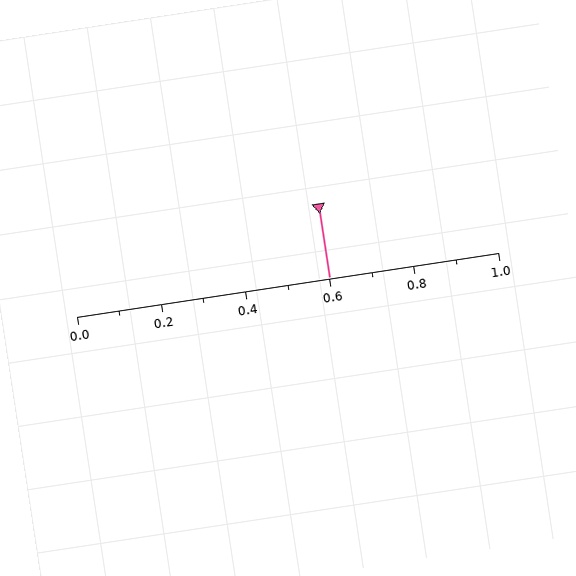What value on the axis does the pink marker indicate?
The marker indicates approximately 0.6.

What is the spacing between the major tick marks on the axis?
The major ticks are spaced 0.2 apart.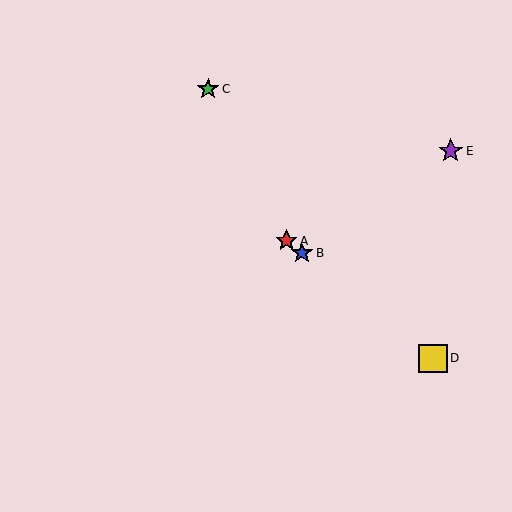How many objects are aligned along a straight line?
3 objects (A, B, D) are aligned along a straight line.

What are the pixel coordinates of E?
Object E is at (451, 151).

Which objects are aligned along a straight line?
Objects A, B, D are aligned along a straight line.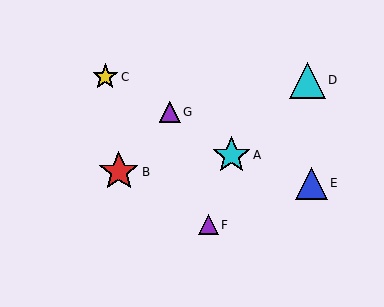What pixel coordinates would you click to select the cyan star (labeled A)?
Click at (231, 155) to select the cyan star A.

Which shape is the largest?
The red star (labeled B) is the largest.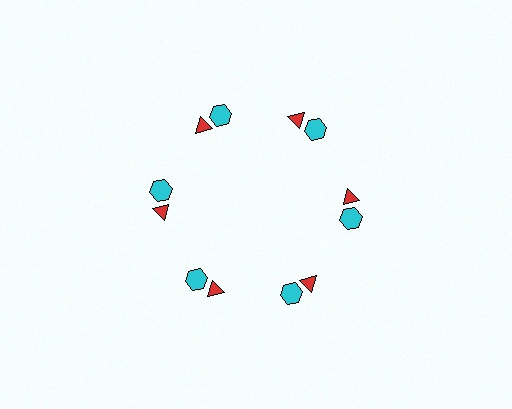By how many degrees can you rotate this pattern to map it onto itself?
The pattern maps onto itself every 60 degrees of rotation.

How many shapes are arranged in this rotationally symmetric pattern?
There are 12 shapes, arranged in 6 groups of 2.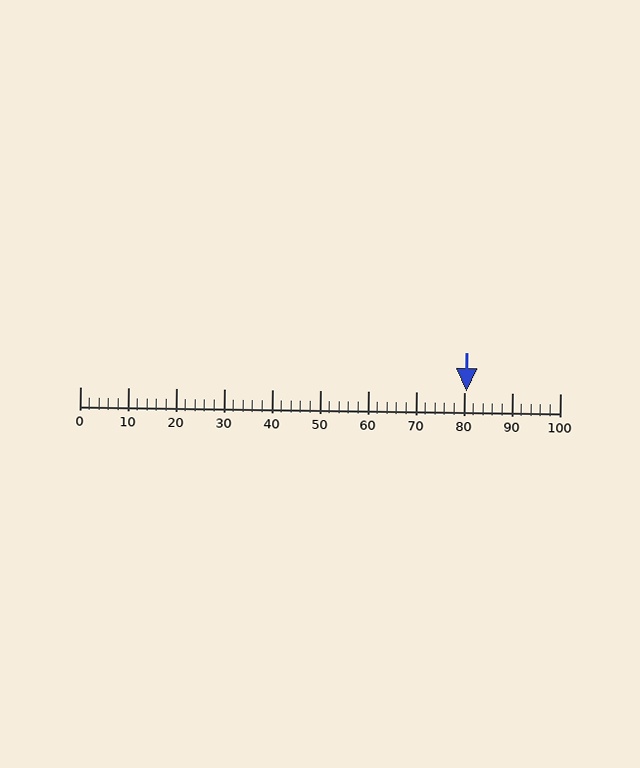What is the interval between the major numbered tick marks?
The major tick marks are spaced 10 units apart.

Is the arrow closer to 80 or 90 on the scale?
The arrow is closer to 80.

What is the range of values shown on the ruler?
The ruler shows values from 0 to 100.